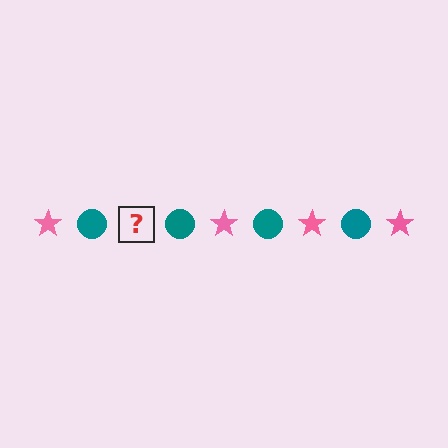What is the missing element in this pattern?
The missing element is a pink star.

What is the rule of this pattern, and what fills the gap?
The rule is that the pattern alternates between pink star and teal circle. The gap should be filled with a pink star.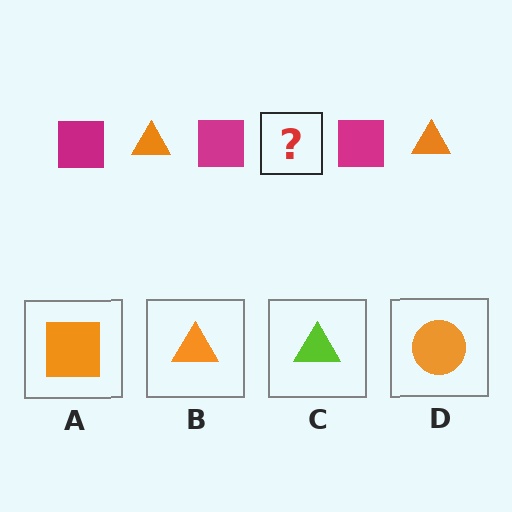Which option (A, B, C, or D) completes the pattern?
B.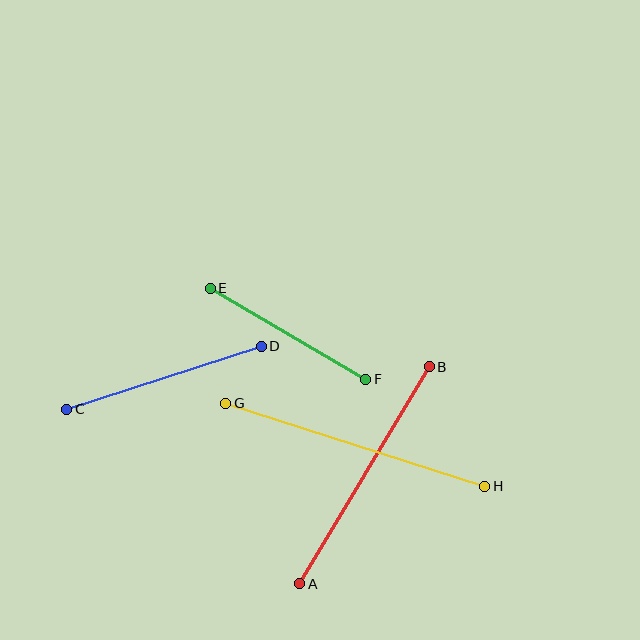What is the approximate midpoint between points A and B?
The midpoint is at approximately (365, 475) pixels.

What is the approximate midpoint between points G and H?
The midpoint is at approximately (355, 445) pixels.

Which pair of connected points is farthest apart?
Points G and H are farthest apart.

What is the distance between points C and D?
The distance is approximately 204 pixels.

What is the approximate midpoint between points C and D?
The midpoint is at approximately (164, 378) pixels.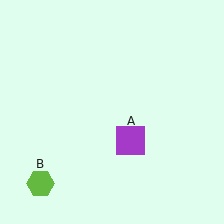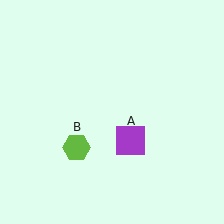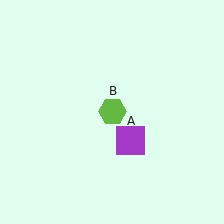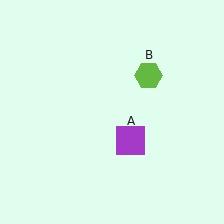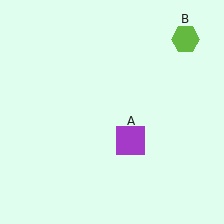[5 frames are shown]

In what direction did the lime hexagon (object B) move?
The lime hexagon (object B) moved up and to the right.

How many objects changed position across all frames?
1 object changed position: lime hexagon (object B).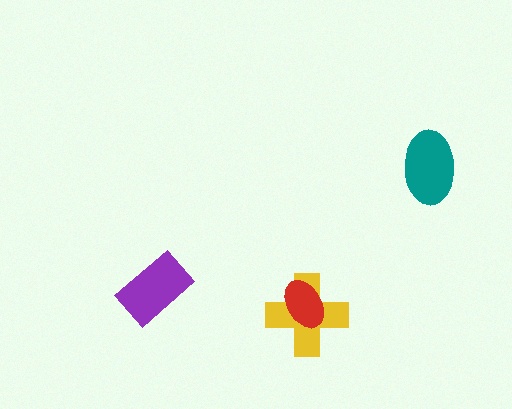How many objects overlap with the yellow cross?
1 object overlaps with the yellow cross.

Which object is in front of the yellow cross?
The red ellipse is in front of the yellow cross.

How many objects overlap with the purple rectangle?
0 objects overlap with the purple rectangle.